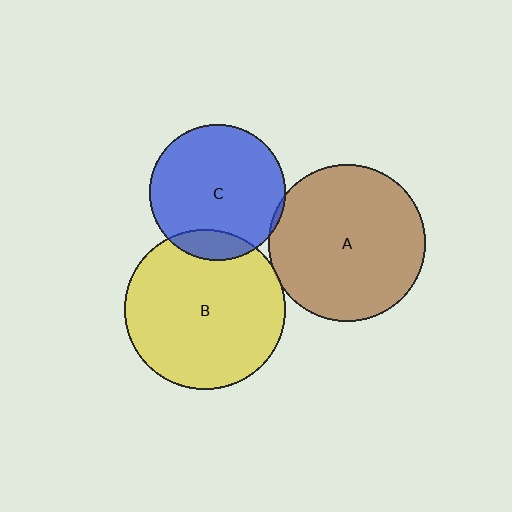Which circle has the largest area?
Circle B (yellow).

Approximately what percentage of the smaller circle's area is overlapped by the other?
Approximately 5%.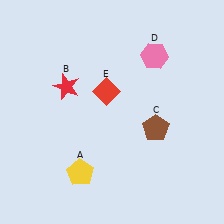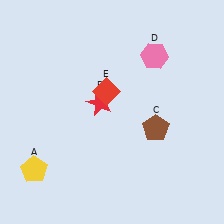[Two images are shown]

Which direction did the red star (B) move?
The red star (B) moved right.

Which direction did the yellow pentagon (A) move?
The yellow pentagon (A) moved left.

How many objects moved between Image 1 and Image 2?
2 objects moved between the two images.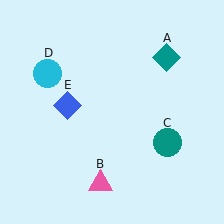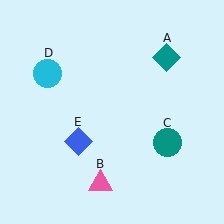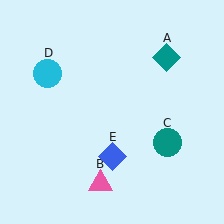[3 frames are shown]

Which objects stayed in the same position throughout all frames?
Teal diamond (object A) and pink triangle (object B) and teal circle (object C) and cyan circle (object D) remained stationary.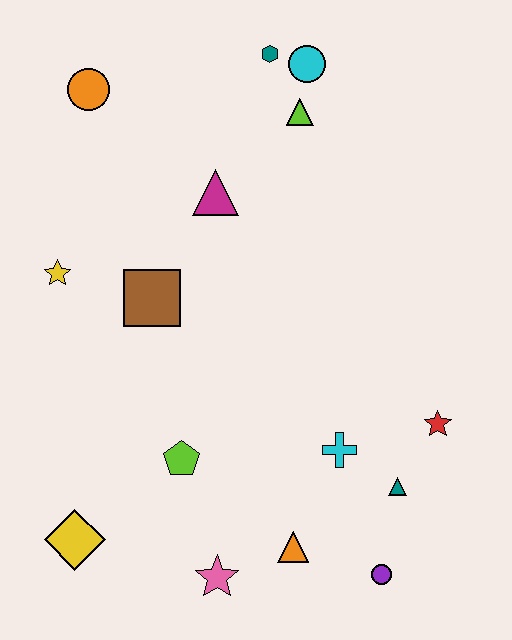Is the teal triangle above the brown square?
No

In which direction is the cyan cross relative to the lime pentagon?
The cyan cross is to the right of the lime pentagon.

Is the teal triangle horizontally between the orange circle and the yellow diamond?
No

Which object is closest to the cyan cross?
The teal triangle is closest to the cyan cross.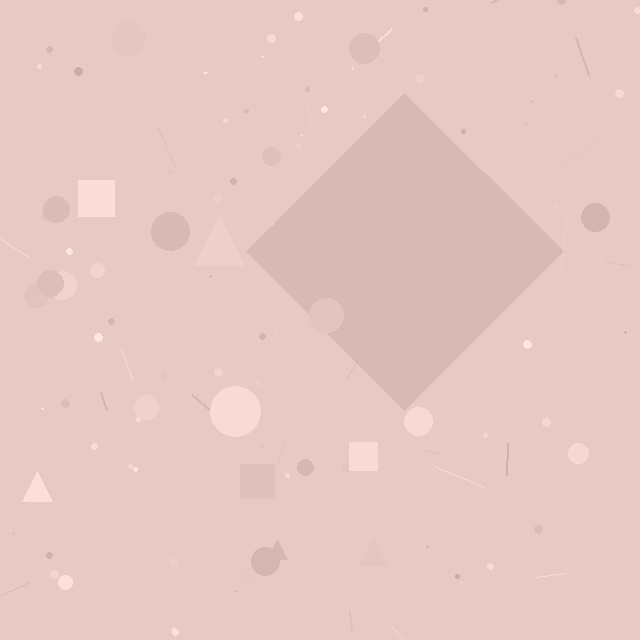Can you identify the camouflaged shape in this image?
The camouflaged shape is a diamond.